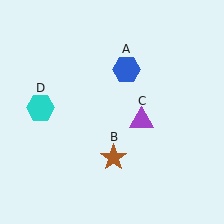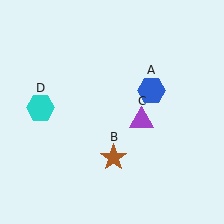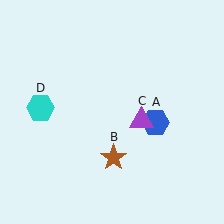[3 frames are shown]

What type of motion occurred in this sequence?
The blue hexagon (object A) rotated clockwise around the center of the scene.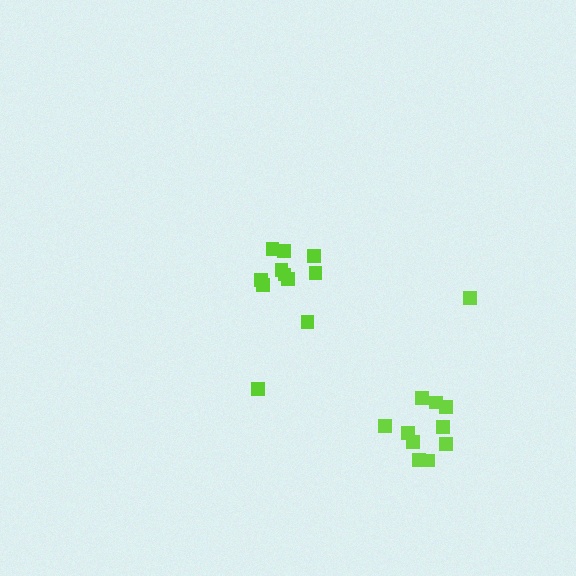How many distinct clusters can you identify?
There are 2 distinct clusters.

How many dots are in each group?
Group 1: 11 dots, Group 2: 11 dots (22 total).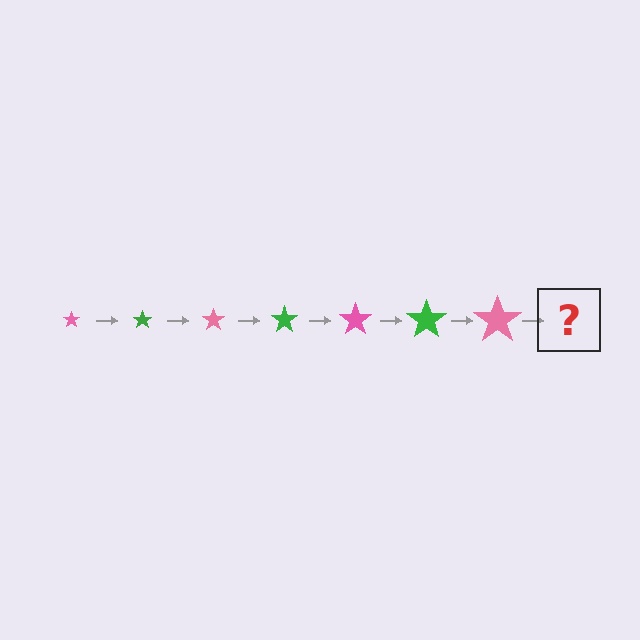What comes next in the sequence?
The next element should be a green star, larger than the previous one.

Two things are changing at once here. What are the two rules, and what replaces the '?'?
The two rules are that the star grows larger each step and the color cycles through pink and green. The '?' should be a green star, larger than the previous one.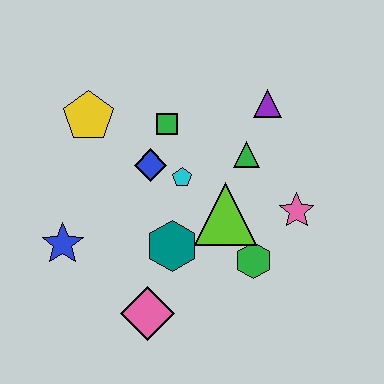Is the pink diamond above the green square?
No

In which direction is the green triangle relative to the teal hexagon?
The green triangle is above the teal hexagon.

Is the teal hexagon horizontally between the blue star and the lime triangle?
Yes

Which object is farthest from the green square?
The pink diamond is farthest from the green square.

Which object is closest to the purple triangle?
The green triangle is closest to the purple triangle.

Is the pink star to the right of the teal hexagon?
Yes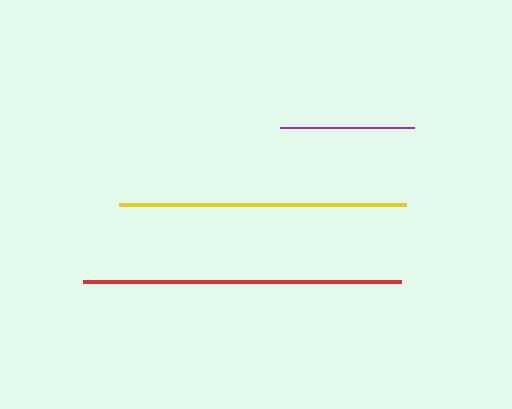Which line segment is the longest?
The red line is the longest at approximately 318 pixels.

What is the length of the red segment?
The red segment is approximately 318 pixels long.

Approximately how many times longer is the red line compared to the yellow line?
The red line is approximately 1.1 times the length of the yellow line.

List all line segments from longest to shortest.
From longest to shortest: red, yellow, purple.